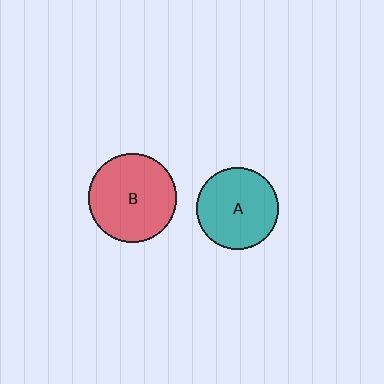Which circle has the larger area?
Circle B (red).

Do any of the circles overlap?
No, none of the circles overlap.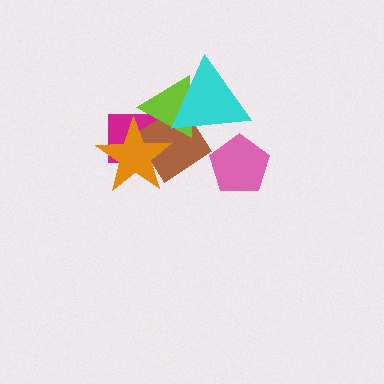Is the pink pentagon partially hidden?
Yes, it is partially covered by another shape.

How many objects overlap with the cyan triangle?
4 objects overlap with the cyan triangle.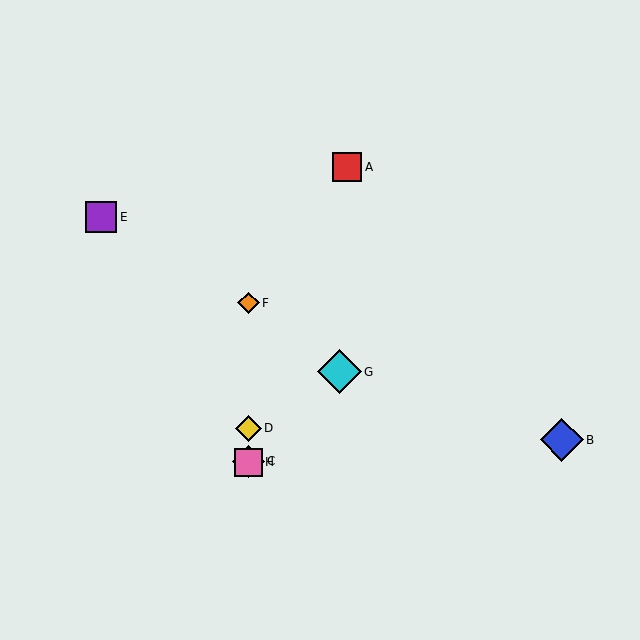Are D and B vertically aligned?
No, D is at x≈248 and B is at x≈562.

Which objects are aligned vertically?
Objects C, D, F, H are aligned vertically.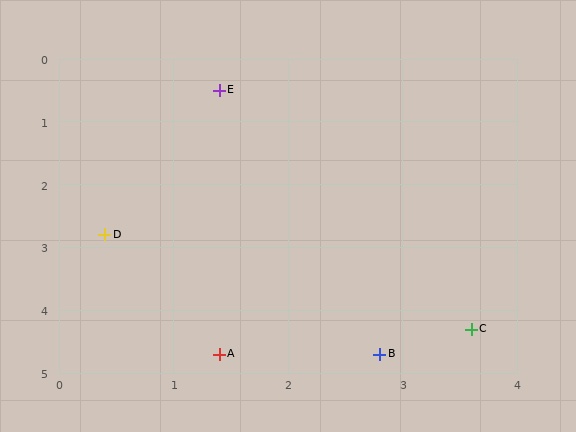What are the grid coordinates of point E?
Point E is at approximately (1.4, 0.5).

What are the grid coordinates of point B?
Point B is at approximately (2.8, 4.7).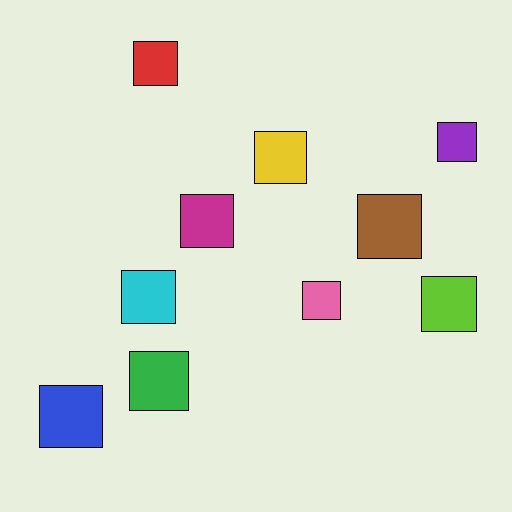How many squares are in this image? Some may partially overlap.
There are 10 squares.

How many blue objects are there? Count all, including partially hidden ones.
There is 1 blue object.